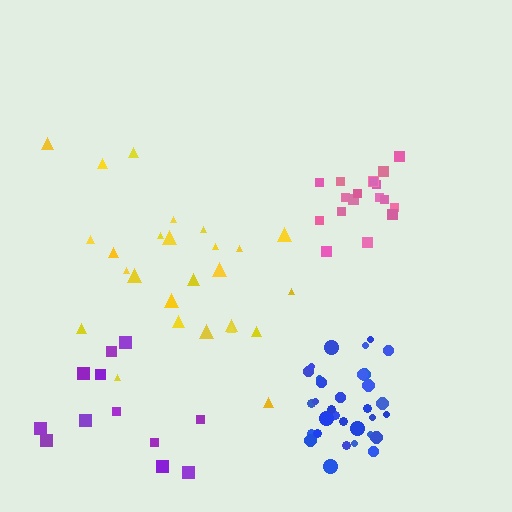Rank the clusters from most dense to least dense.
blue, pink, purple, yellow.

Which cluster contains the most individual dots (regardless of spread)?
Blue (32).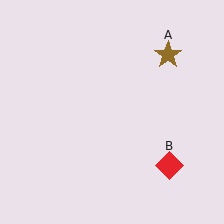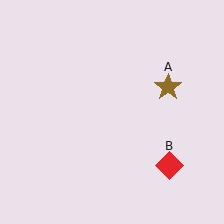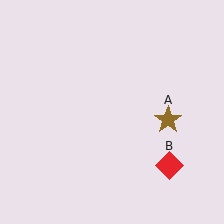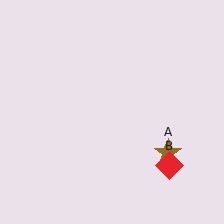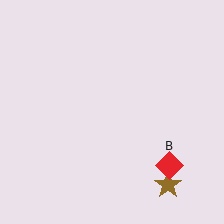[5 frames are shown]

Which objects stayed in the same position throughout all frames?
Red diamond (object B) remained stationary.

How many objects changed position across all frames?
1 object changed position: brown star (object A).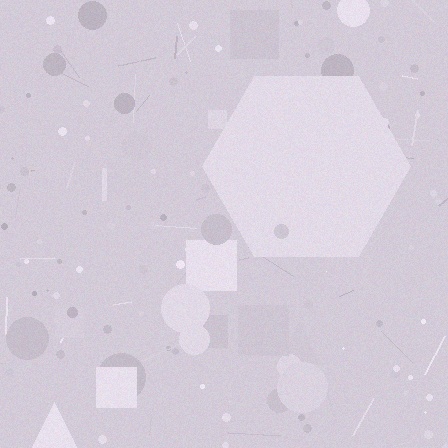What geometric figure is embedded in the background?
A hexagon is embedded in the background.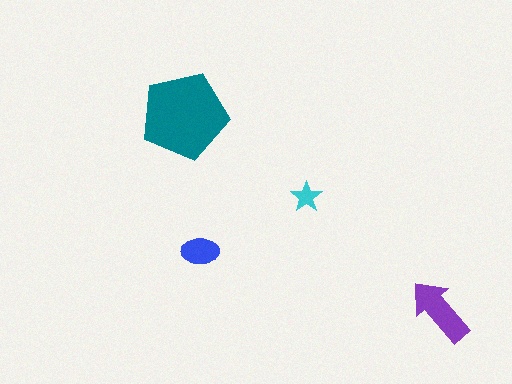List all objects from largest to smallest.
The teal pentagon, the purple arrow, the blue ellipse, the cyan star.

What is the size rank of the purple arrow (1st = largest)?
2nd.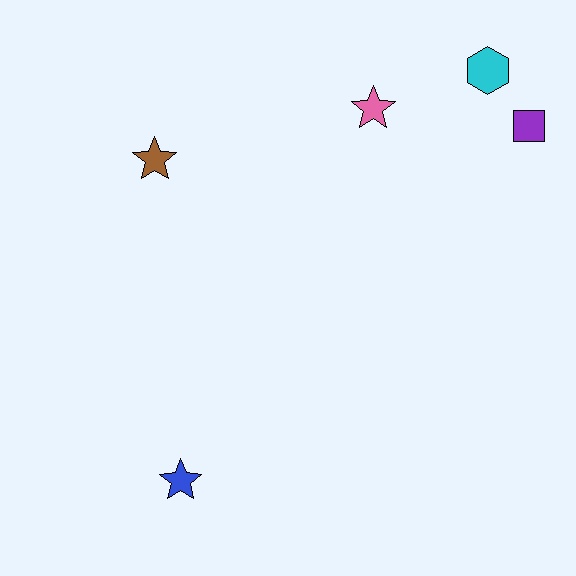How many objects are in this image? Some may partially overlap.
There are 5 objects.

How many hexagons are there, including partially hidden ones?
There is 1 hexagon.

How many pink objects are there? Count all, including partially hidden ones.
There is 1 pink object.